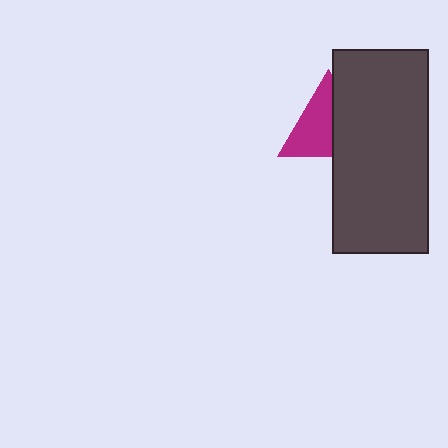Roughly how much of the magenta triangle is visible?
About half of it is visible (roughly 56%).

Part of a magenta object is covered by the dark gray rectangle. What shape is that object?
It is a triangle.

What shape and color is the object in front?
The object in front is a dark gray rectangle.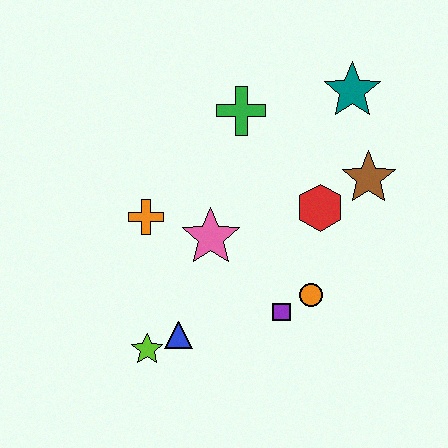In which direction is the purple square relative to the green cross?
The purple square is below the green cross.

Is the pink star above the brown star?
No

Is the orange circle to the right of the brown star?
No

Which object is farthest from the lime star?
The teal star is farthest from the lime star.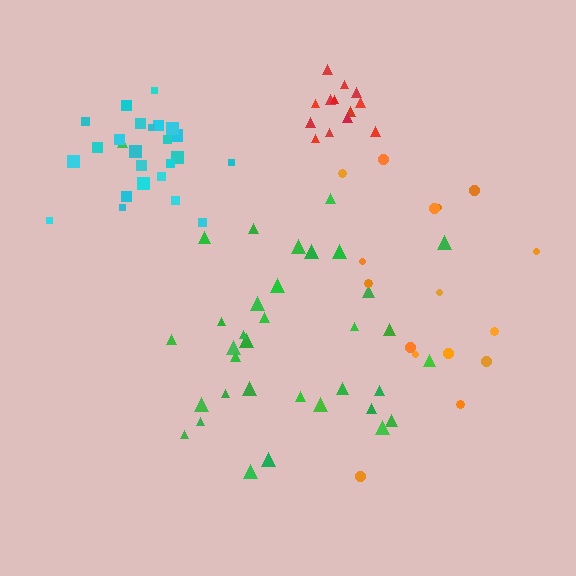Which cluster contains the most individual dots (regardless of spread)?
Green (35).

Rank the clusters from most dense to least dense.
red, cyan, green, orange.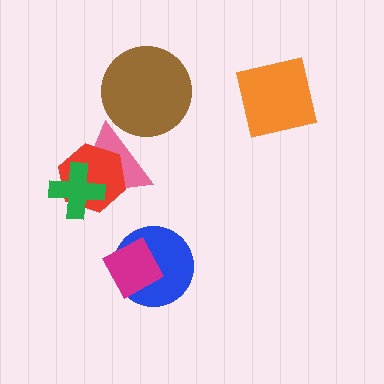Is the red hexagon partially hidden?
Yes, it is partially covered by another shape.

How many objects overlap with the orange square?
0 objects overlap with the orange square.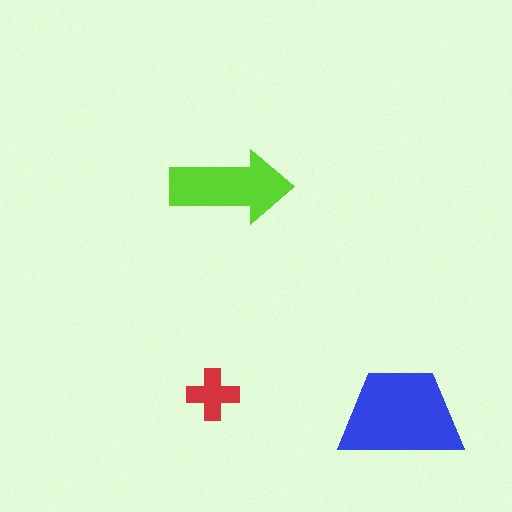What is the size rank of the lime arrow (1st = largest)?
2nd.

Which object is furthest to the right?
The blue trapezoid is rightmost.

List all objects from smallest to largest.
The red cross, the lime arrow, the blue trapezoid.